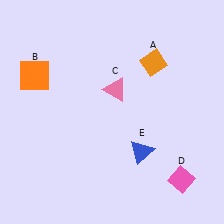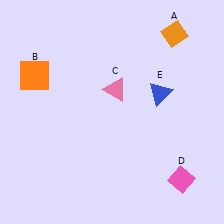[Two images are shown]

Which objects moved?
The objects that moved are: the orange diamond (A), the blue triangle (E).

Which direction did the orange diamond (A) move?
The orange diamond (A) moved up.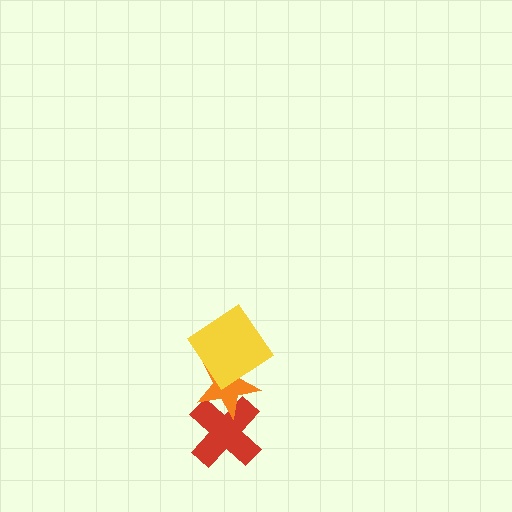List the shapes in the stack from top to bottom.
From top to bottom: the yellow diamond, the orange star, the red cross.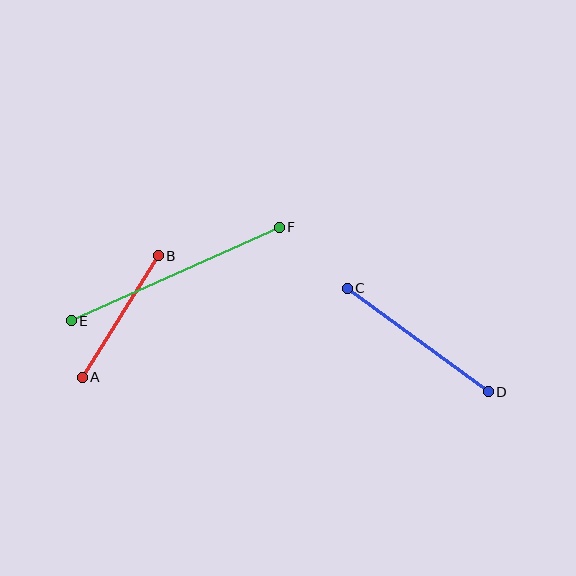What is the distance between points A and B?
The distance is approximately 144 pixels.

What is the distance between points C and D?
The distance is approximately 175 pixels.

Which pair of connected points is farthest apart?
Points E and F are farthest apart.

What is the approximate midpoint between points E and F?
The midpoint is at approximately (175, 274) pixels.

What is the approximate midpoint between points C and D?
The midpoint is at approximately (418, 340) pixels.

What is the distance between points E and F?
The distance is approximately 228 pixels.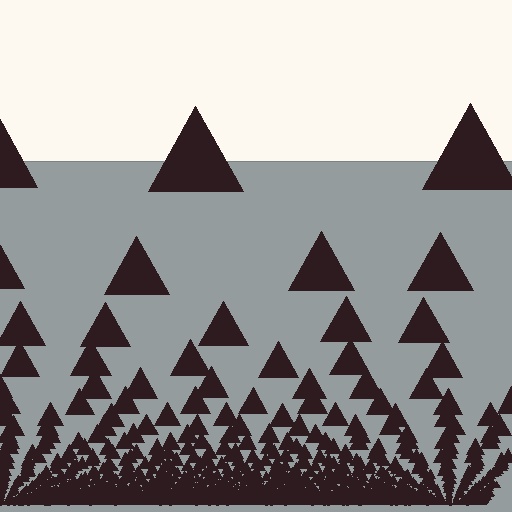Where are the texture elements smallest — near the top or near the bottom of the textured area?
Near the bottom.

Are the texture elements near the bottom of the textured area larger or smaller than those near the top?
Smaller. The gradient is inverted — elements near the bottom are smaller and denser.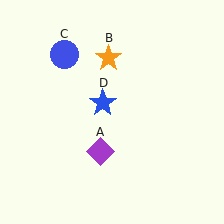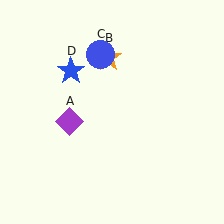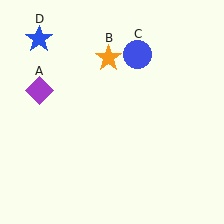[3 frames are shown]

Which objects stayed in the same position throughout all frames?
Orange star (object B) remained stationary.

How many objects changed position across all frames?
3 objects changed position: purple diamond (object A), blue circle (object C), blue star (object D).